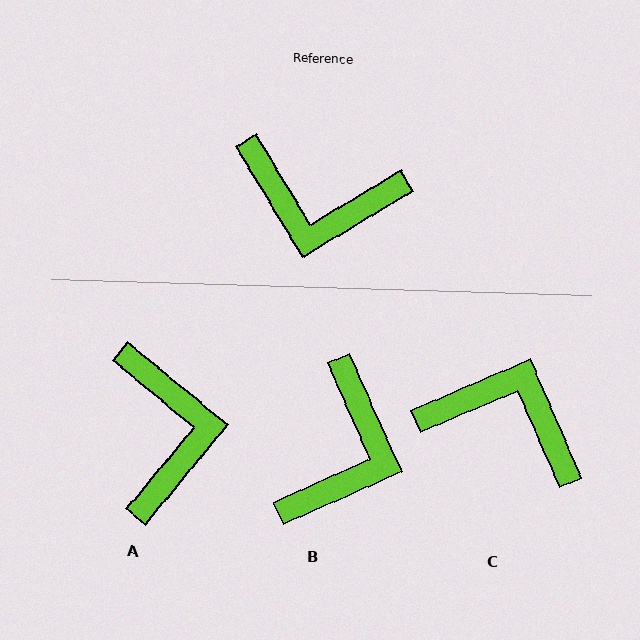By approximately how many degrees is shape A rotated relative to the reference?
Approximately 109 degrees counter-clockwise.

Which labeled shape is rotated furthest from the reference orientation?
C, about 172 degrees away.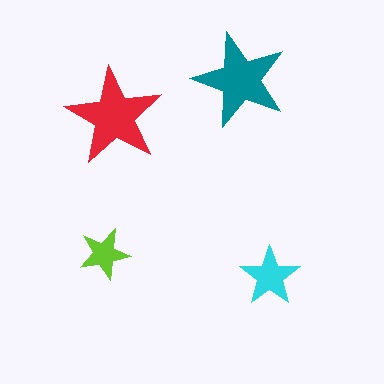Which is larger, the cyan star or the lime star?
The cyan one.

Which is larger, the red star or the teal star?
The red one.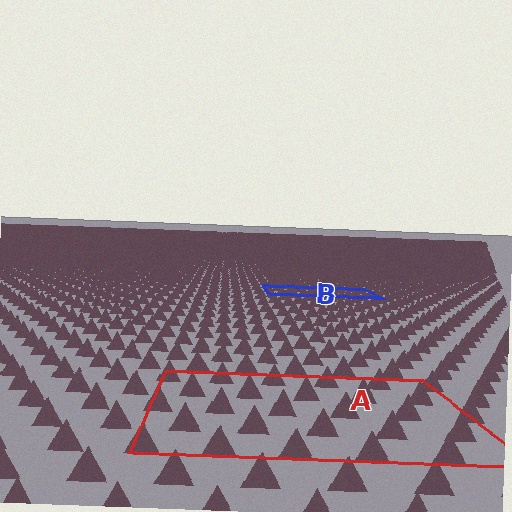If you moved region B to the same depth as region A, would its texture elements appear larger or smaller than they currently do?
They would appear larger. At a closer depth, the same texture elements are projected at a bigger on-screen size.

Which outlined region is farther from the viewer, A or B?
Region B is farther from the viewer — the texture elements inside it appear smaller and more densely packed.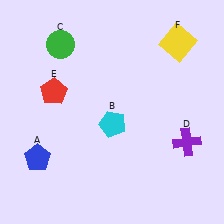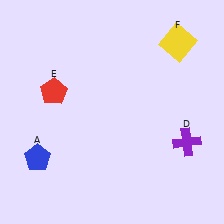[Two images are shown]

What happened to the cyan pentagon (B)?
The cyan pentagon (B) was removed in Image 2. It was in the bottom-right area of Image 1.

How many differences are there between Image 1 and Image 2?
There are 2 differences between the two images.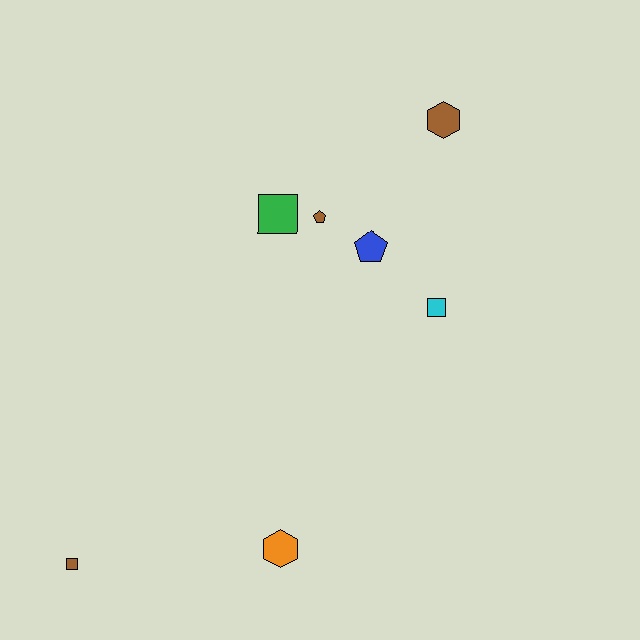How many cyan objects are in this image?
There is 1 cyan object.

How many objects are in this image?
There are 7 objects.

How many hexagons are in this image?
There are 2 hexagons.